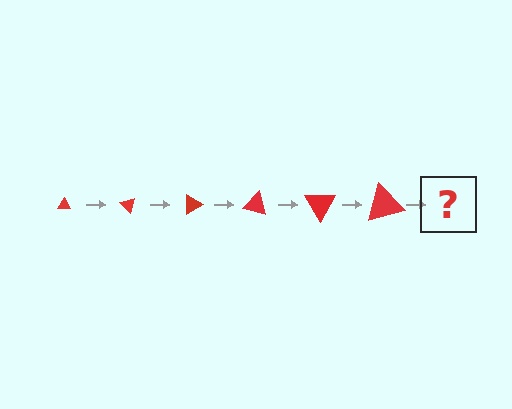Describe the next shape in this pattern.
It should be a triangle, larger than the previous one and rotated 270 degrees from the start.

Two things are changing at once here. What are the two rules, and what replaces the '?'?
The two rules are that the triangle grows larger each step and it rotates 45 degrees each step. The '?' should be a triangle, larger than the previous one and rotated 270 degrees from the start.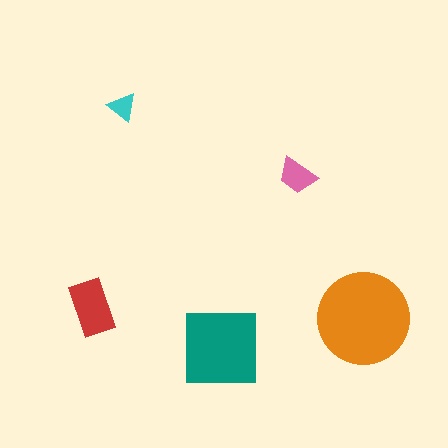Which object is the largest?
The orange circle.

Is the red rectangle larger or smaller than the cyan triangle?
Larger.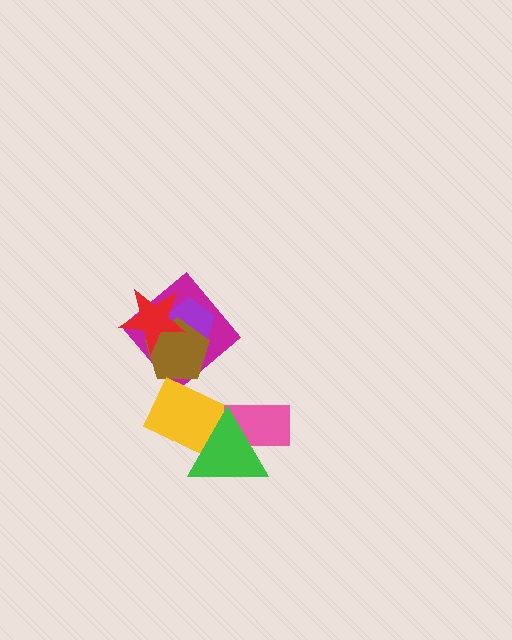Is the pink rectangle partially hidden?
Yes, it is partially covered by another shape.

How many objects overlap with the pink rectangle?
2 objects overlap with the pink rectangle.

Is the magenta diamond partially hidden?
Yes, it is partially covered by another shape.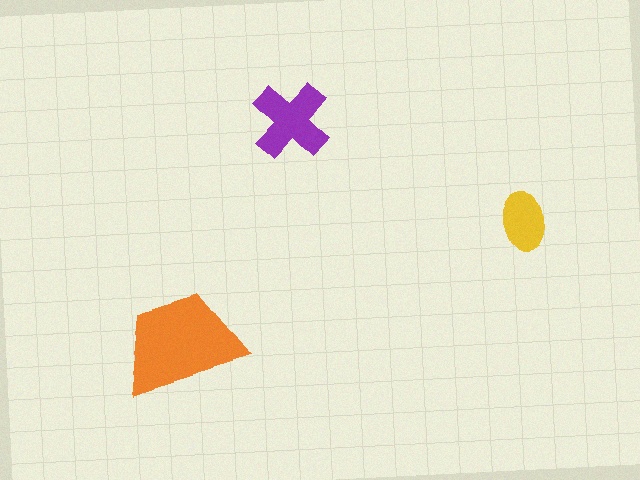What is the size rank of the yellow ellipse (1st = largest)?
3rd.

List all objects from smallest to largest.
The yellow ellipse, the purple cross, the orange trapezoid.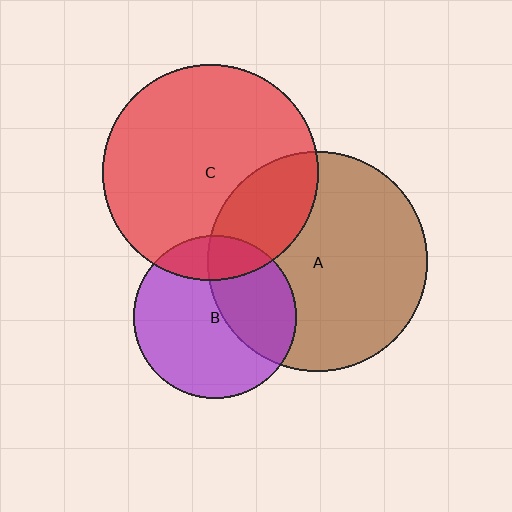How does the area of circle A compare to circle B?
Approximately 1.8 times.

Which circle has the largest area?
Circle A (brown).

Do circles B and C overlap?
Yes.